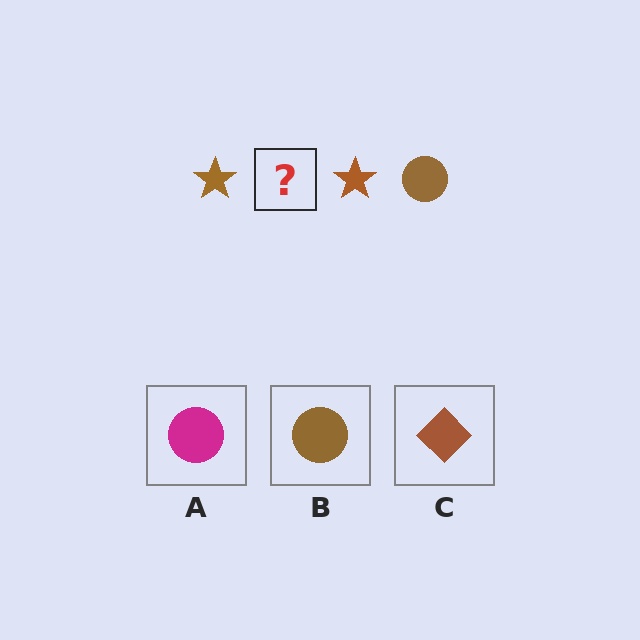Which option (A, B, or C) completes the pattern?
B.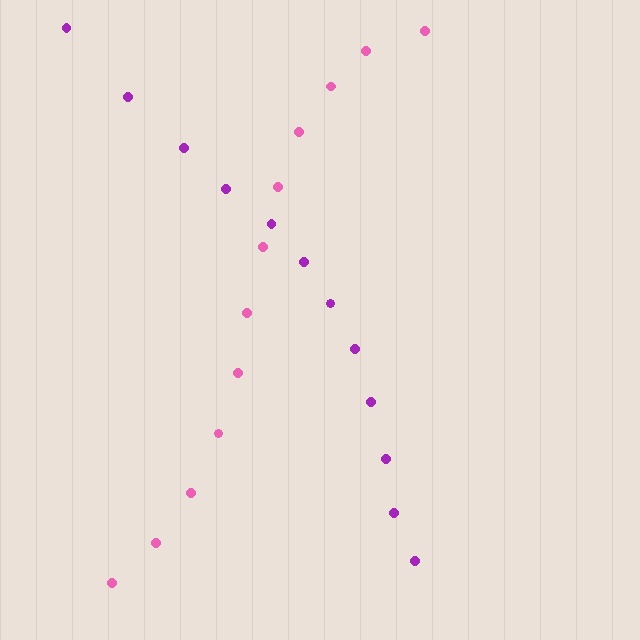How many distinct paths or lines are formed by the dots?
There are 2 distinct paths.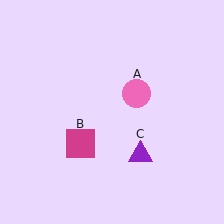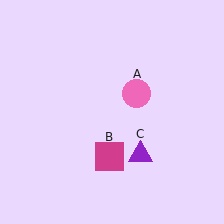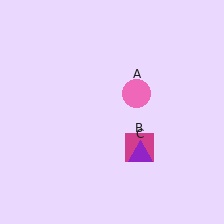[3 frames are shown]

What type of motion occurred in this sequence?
The magenta square (object B) rotated counterclockwise around the center of the scene.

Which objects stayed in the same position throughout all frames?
Pink circle (object A) and purple triangle (object C) remained stationary.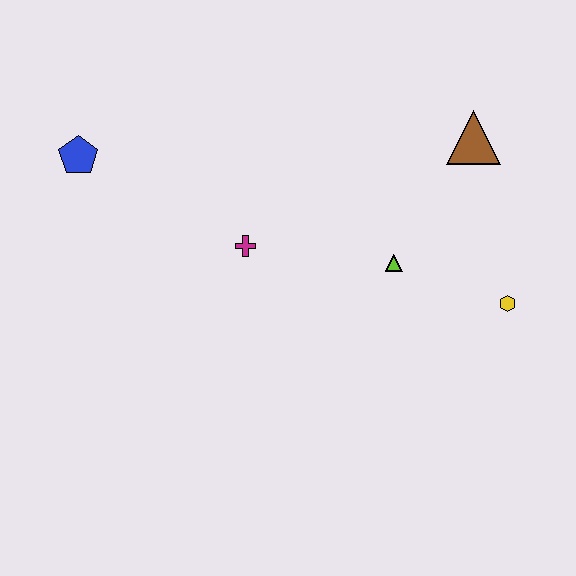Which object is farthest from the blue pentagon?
The yellow hexagon is farthest from the blue pentagon.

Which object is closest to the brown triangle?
The lime triangle is closest to the brown triangle.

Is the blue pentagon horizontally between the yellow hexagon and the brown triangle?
No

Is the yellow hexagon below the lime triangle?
Yes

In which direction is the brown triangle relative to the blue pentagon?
The brown triangle is to the right of the blue pentagon.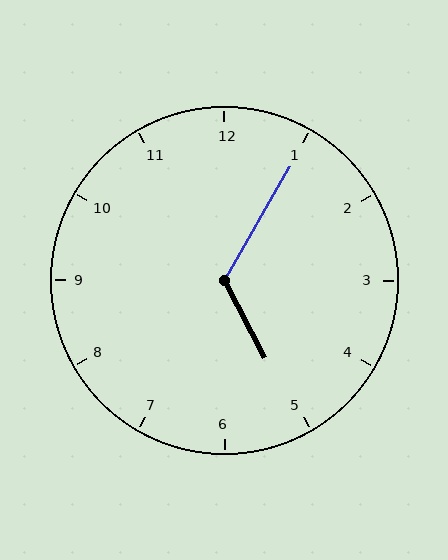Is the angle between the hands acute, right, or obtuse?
It is obtuse.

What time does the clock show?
5:05.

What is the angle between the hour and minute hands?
Approximately 122 degrees.